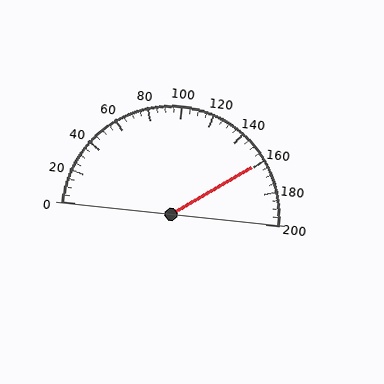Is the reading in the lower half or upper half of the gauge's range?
The reading is in the upper half of the range (0 to 200).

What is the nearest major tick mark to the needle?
The nearest major tick mark is 160.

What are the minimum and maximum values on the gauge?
The gauge ranges from 0 to 200.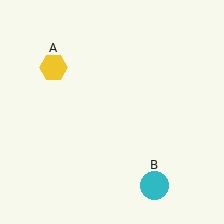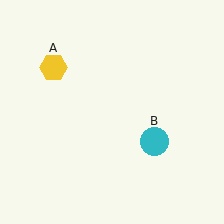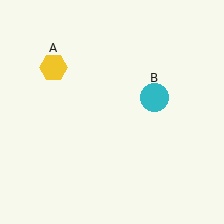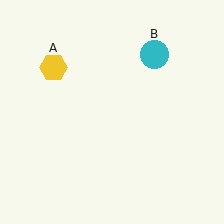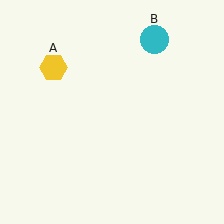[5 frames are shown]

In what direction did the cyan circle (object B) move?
The cyan circle (object B) moved up.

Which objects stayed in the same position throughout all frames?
Yellow hexagon (object A) remained stationary.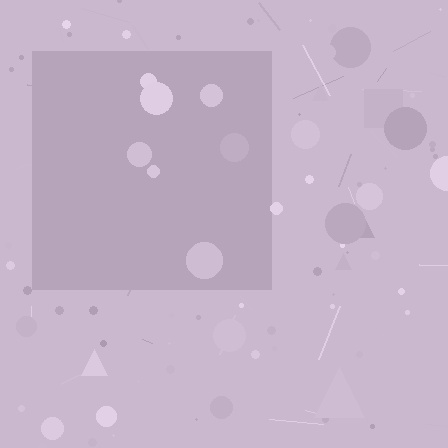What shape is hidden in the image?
A square is hidden in the image.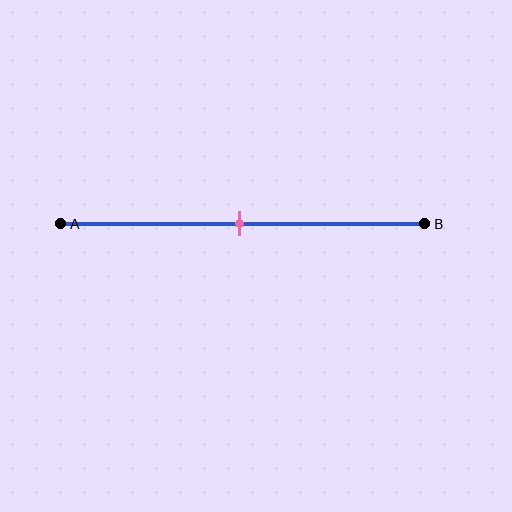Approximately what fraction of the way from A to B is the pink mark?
The pink mark is approximately 50% of the way from A to B.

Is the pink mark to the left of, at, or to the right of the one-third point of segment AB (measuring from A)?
The pink mark is to the right of the one-third point of segment AB.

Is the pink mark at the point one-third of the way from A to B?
No, the mark is at about 50% from A, not at the 33% one-third point.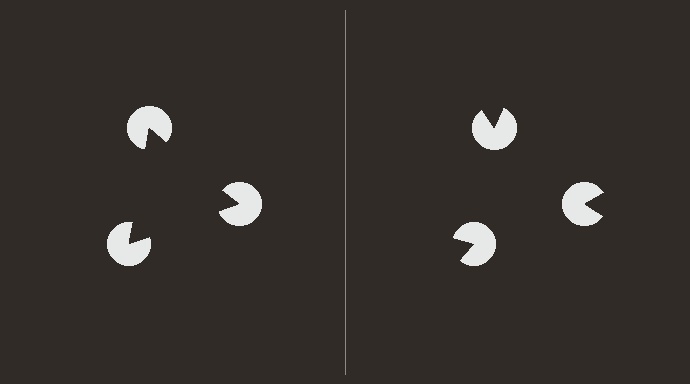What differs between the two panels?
The pac-man discs are positioned identically on both sides; only the wedge orientations differ. On the left they align to a triangle; on the right they are misaligned.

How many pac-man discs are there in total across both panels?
6 — 3 on each side.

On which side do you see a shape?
An illusory triangle appears on the left side. On the right side the wedge cuts are rotated, so no coherent shape forms.